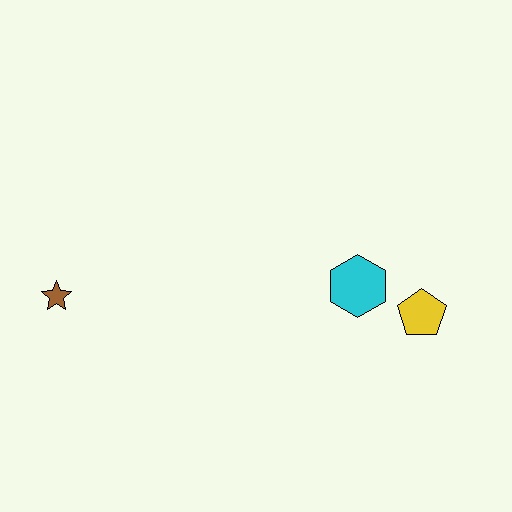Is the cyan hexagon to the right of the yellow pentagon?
No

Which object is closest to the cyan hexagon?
The yellow pentagon is closest to the cyan hexagon.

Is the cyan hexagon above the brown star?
Yes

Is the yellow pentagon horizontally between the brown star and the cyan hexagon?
No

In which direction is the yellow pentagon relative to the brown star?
The yellow pentagon is to the right of the brown star.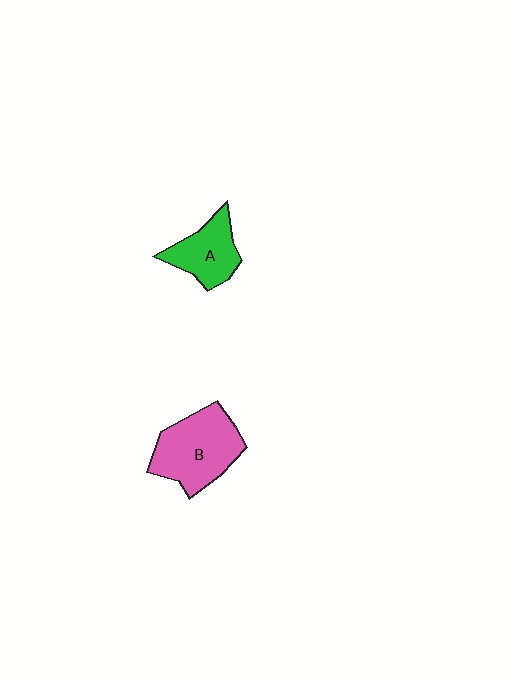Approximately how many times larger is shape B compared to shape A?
Approximately 1.5 times.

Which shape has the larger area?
Shape B (pink).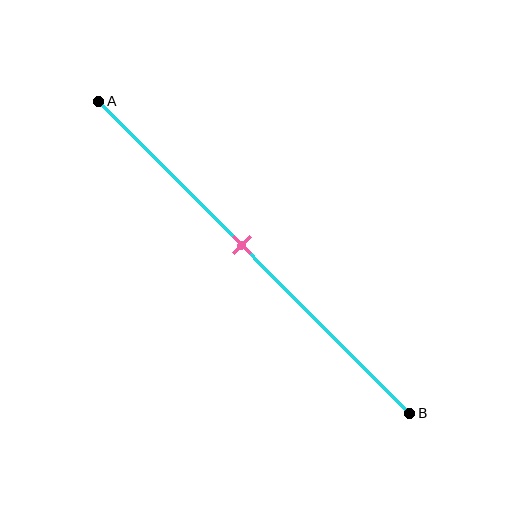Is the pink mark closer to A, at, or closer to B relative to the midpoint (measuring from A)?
The pink mark is closer to point A than the midpoint of segment AB.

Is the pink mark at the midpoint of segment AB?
No, the mark is at about 45% from A, not at the 50% midpoint.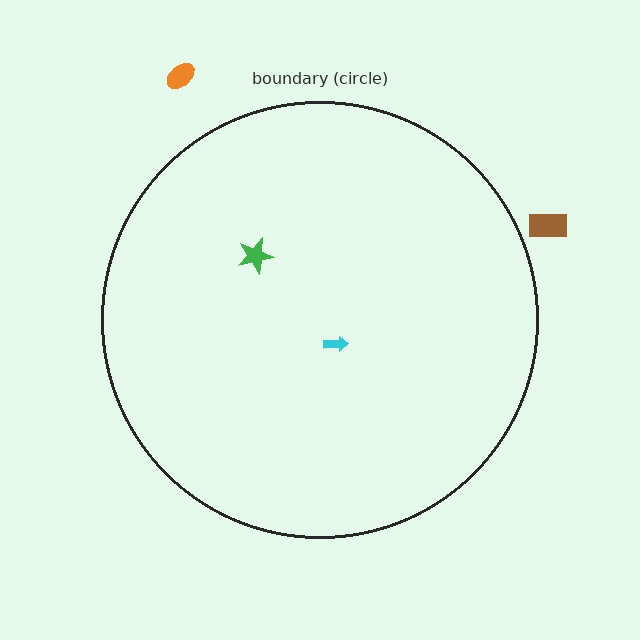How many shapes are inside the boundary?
2 inside, 2 outside.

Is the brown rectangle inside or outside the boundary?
Outside.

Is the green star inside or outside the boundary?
Inside.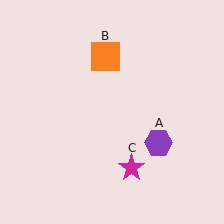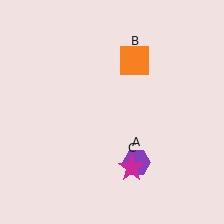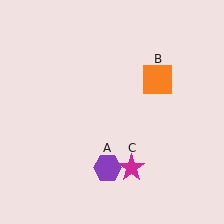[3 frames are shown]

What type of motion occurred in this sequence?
The purple hexagon (object A), orange square (object B) rotated clockwise around the center of the scene.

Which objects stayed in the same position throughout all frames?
Magenta star (object C) remained stationary.